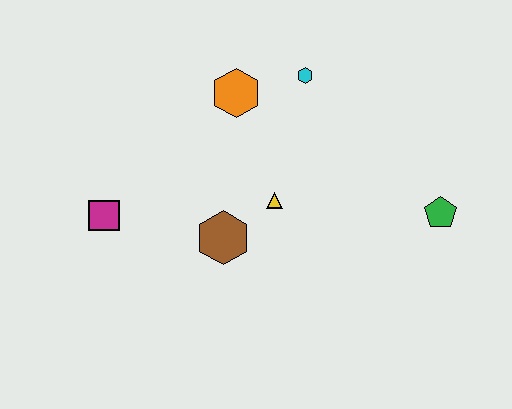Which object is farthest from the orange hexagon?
The green pentagon is farthest from the orange hexagon.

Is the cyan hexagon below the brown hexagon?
No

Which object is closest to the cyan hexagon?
The orange hexagon is closest to the cyan hexagon.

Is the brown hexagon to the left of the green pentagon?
Yes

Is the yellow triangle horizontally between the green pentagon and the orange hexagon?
Yes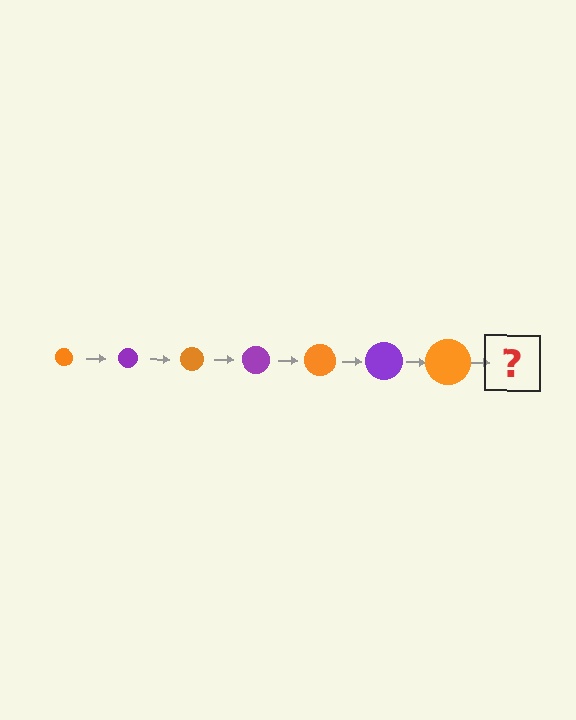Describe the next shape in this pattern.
It should be a purple circle, larger than the previous one.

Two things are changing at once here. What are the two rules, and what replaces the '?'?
The two rules are that the circle grows larger each step and the color cycles through orange and purple. The '?' should be a purple circle, larger than the previous one.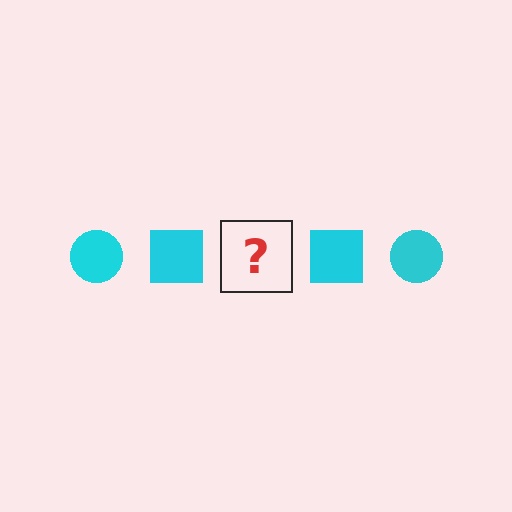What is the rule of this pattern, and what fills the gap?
The rule is that the pattern cycles through circle, square shapes in cyan. The gap should be filled with a cyan circle.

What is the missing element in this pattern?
The missing element is a cyan circle.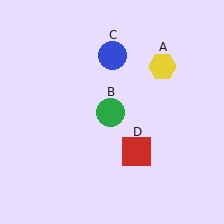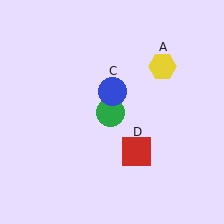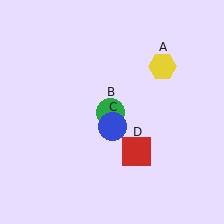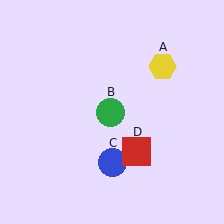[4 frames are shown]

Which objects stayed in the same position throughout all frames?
Yellow hexagon (object A) and green circle (object B) and red square (object D) remained stationary.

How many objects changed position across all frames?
1 object changed position: blue circle (object C).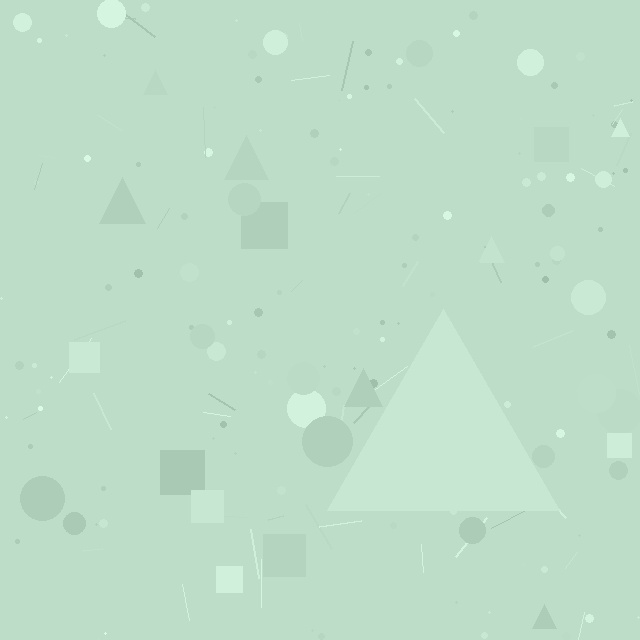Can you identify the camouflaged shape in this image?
The camouflaged shape is a triangle.